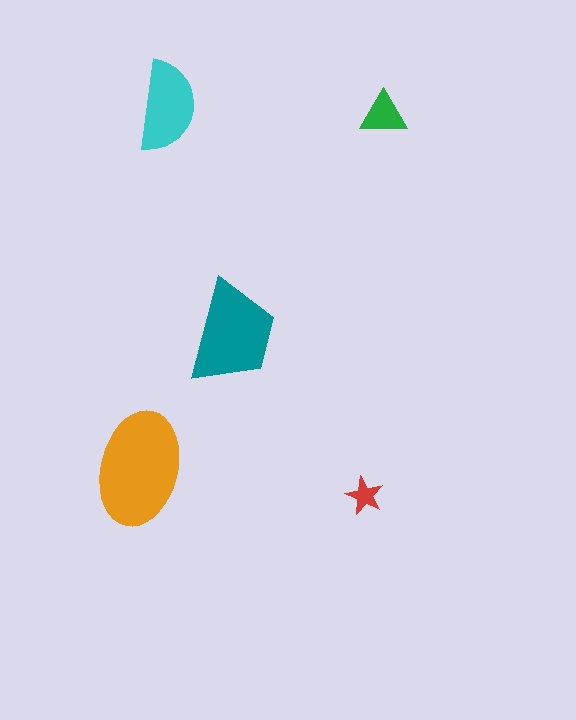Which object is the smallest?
The red star.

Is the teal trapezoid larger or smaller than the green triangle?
Larger.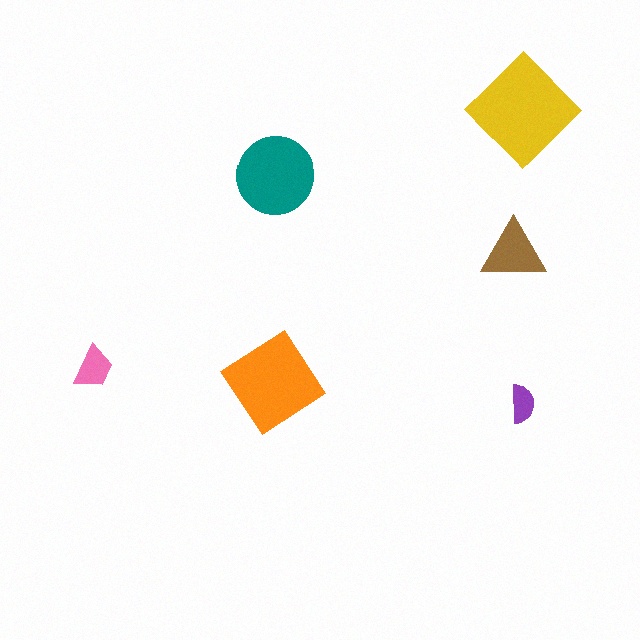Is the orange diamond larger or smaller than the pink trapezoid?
Larger.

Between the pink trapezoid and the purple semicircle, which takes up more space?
The pink trapezoid.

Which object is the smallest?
The purple semicircle.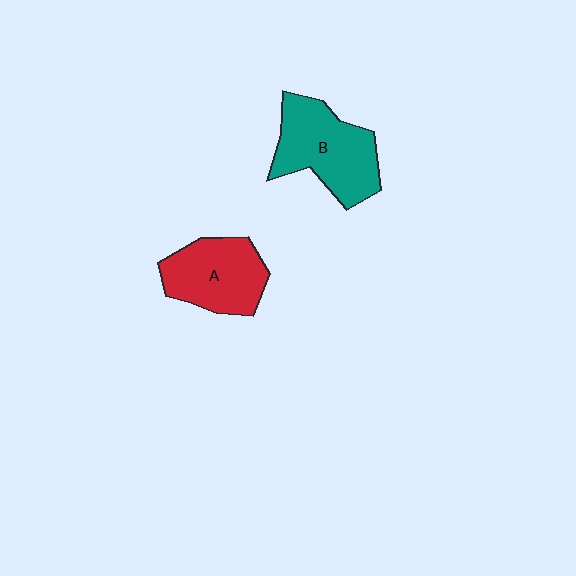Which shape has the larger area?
Shape B (teal).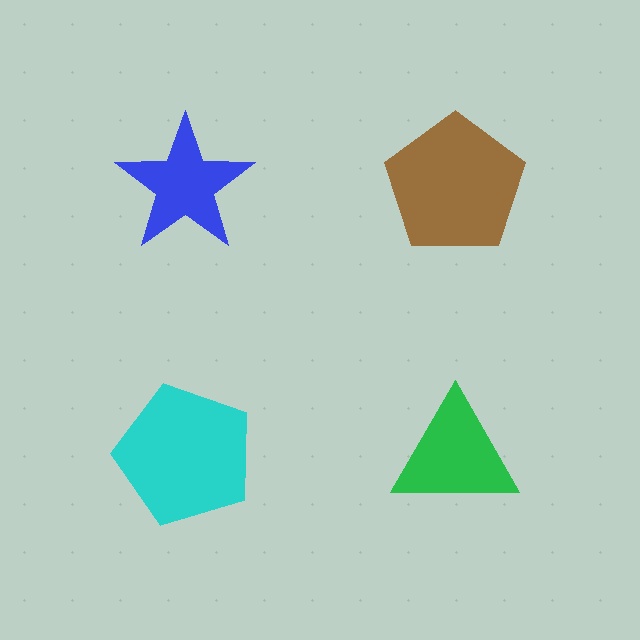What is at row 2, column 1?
A cyan pentagon.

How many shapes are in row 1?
2 shapes.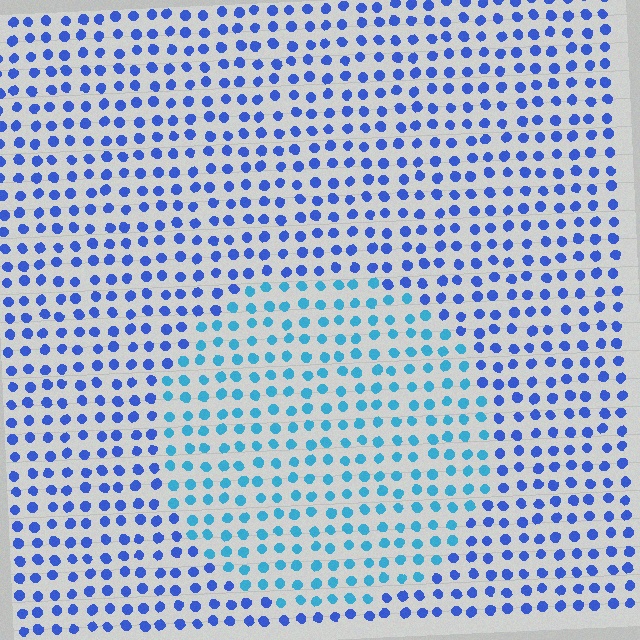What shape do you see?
I see a circle.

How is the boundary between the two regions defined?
The boundary is defined purely by a slight shift in hue (about 33 degrees). Spacing, size, and orientation are identical on both sides.